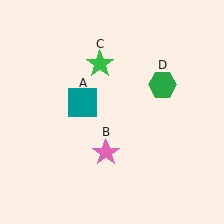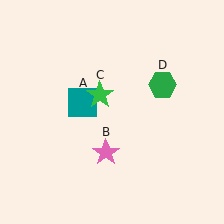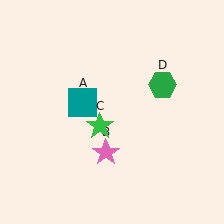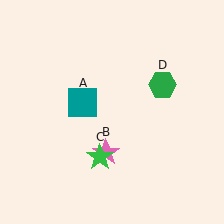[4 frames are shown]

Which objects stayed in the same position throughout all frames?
Teal square (object A) and pink star (object B) and green hexagon (object D) remained stationary.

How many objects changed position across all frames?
1 object changed position: green star (object C).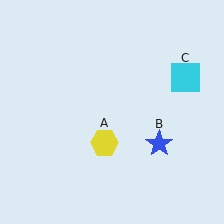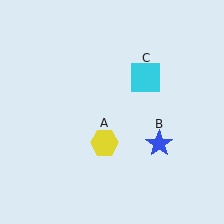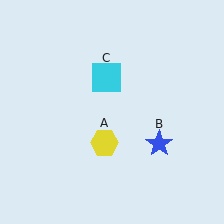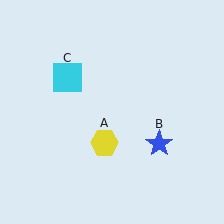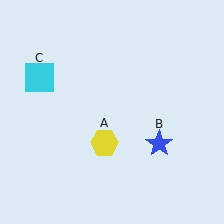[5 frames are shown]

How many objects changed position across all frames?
1 object changed position: cyan square (object C).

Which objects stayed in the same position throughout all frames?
Yellow hexagon (object A) and blue star (object B) remained stationary.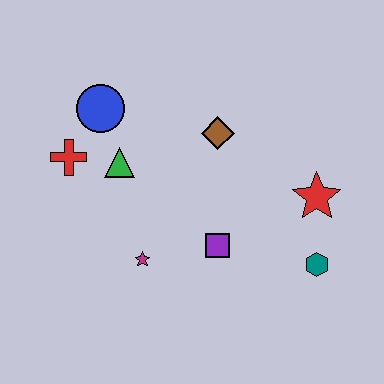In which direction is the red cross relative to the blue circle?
The red cross is below the blue circle.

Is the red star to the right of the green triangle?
Yes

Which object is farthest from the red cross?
The teal hexagon is farthest from the red cross.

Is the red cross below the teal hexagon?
No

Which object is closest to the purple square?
The magenta star is closest to the purple square.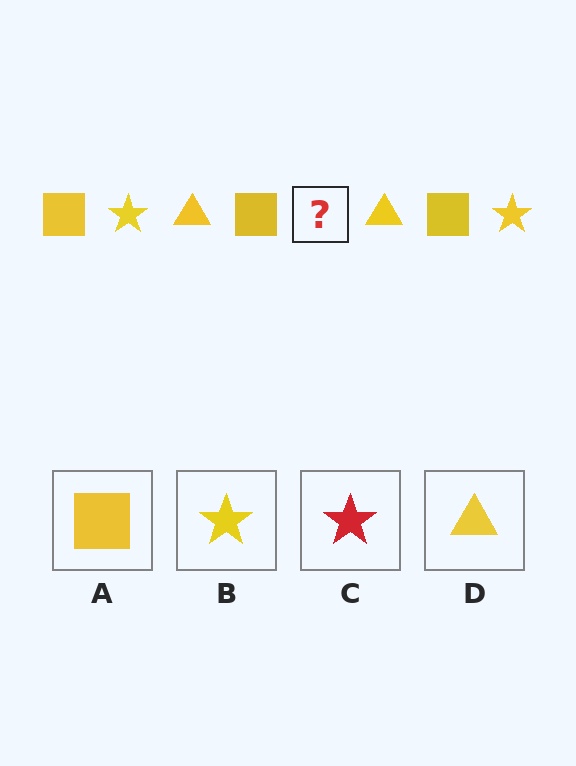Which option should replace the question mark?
Option B.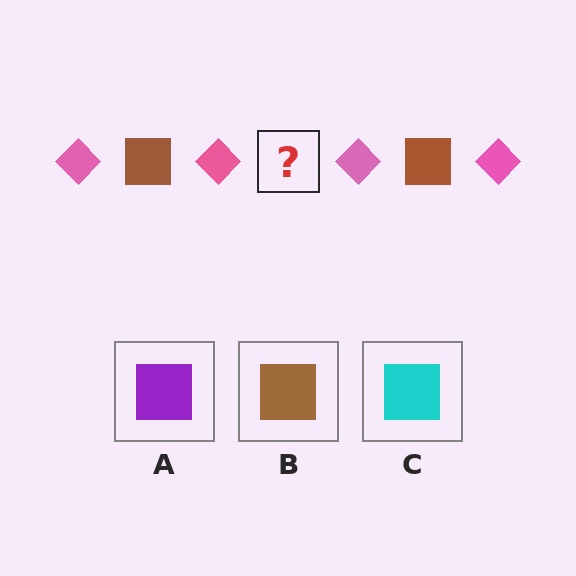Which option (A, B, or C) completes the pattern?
B.